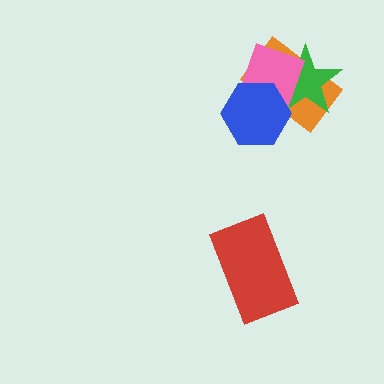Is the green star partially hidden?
Yes, it is partially covered by another shape.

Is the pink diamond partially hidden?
Yes, it is partially covered by another shape.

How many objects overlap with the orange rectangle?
3 objects overlap with the orange rectangle.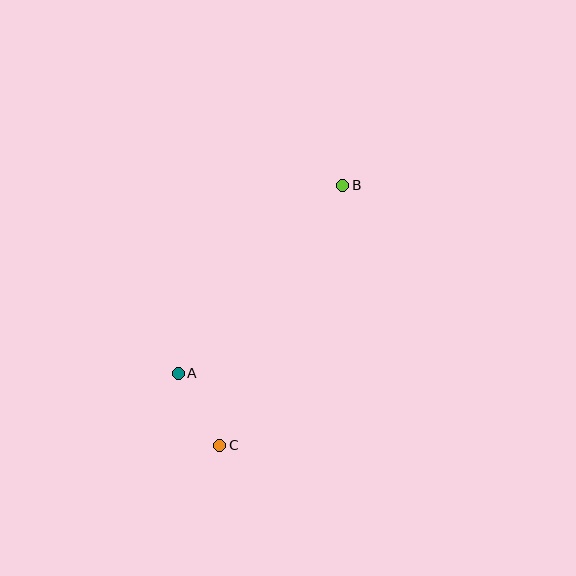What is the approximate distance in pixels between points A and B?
The distance between A and B is approximately 250 pixels.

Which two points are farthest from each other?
Points B and C are farthest from each other.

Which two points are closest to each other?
Points A and C are closest to each other.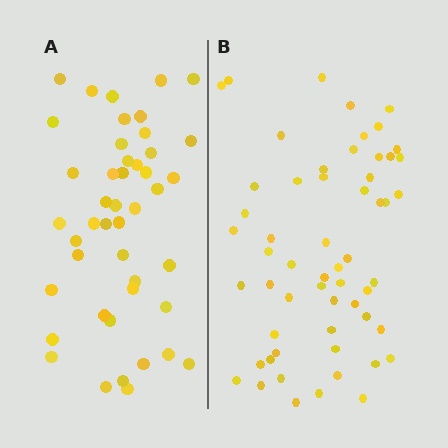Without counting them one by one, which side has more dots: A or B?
Region B (the right region) has more dots.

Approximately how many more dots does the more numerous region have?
Region B has roughly 12 or so more dots than region A.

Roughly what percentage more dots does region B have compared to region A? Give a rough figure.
About 25% more.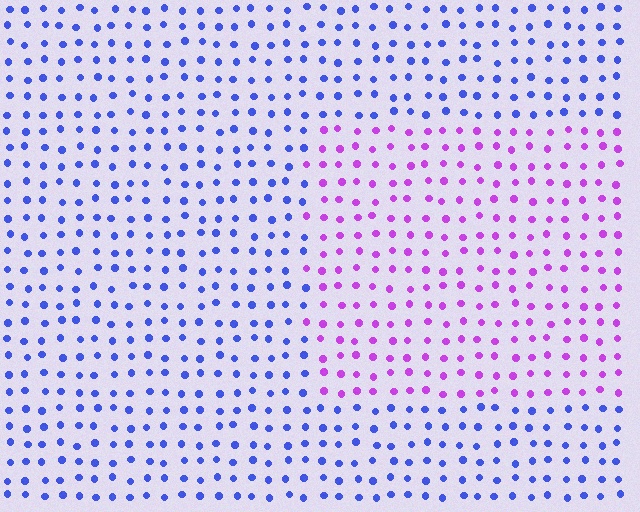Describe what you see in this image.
The image is filled with small blue elements in a uniform arrangement. A rectangle-shaped region is visible where the elements are tinted to a slightly different hue, forming a subtle color boundary.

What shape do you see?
I see a rectangle.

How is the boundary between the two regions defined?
The boundary is defined purely by a slight shift in hue (about 58 degrees). Spacing, size, and orientation are identical on both sides.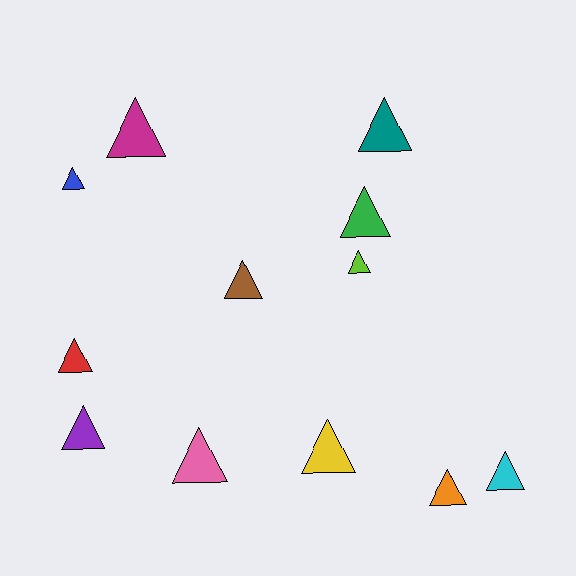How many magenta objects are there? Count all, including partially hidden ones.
There is 1 magenta object.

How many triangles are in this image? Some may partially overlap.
There are 12 triangles.